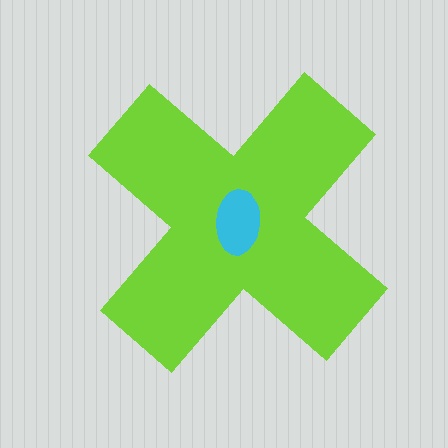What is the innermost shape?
The cyan ellipse.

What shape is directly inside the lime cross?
The cyan ellipse.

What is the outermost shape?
The lime cross.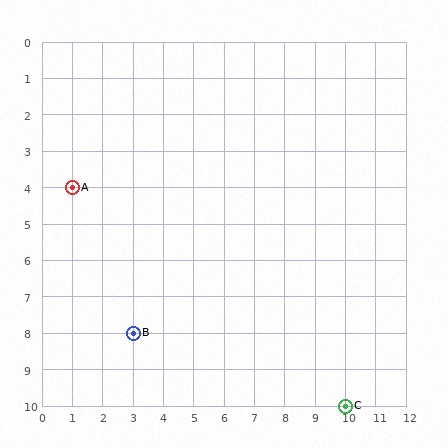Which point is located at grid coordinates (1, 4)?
Point A is at (1, 4).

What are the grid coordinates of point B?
Point B is at grid coordinates (3, 8).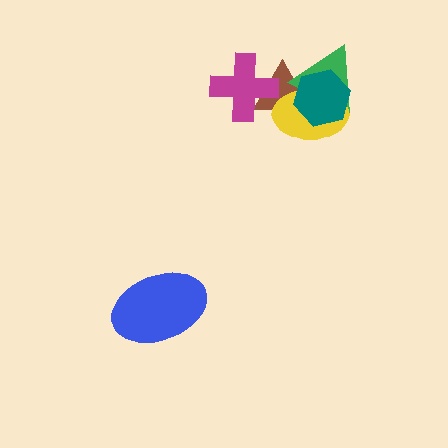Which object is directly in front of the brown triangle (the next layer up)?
The magenta cross is directly in front of the brown triangle.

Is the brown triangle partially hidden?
Yes, it is partially covered by another shape.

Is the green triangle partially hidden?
Yes, it is partially covered by another shape.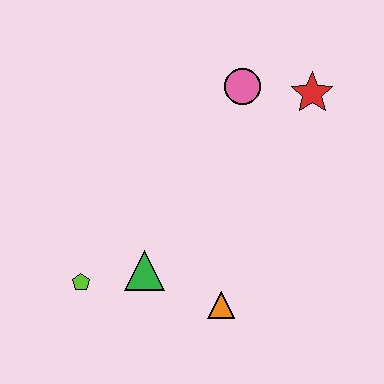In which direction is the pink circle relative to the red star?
The pink circle is to the left of the red star.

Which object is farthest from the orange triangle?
The red star is farthest from the orange triangle.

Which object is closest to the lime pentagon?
The green triangle is closest to the lime pentagon.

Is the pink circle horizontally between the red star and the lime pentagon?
Yes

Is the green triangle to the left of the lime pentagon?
No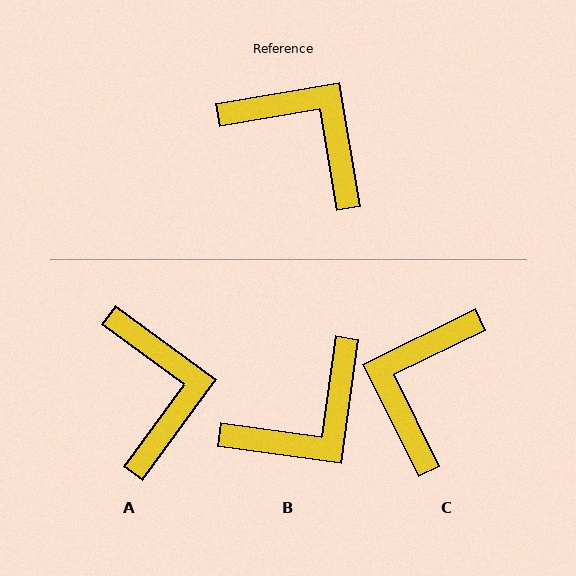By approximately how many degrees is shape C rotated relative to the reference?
Approximately 107 degrees counter-clockwise.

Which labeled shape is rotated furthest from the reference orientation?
B, about 107 degrees away.